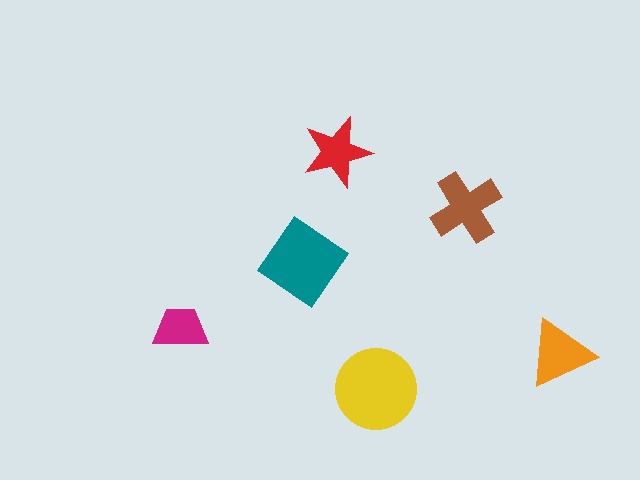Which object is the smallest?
The magenta trapezoid.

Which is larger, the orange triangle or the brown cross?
The brown cross.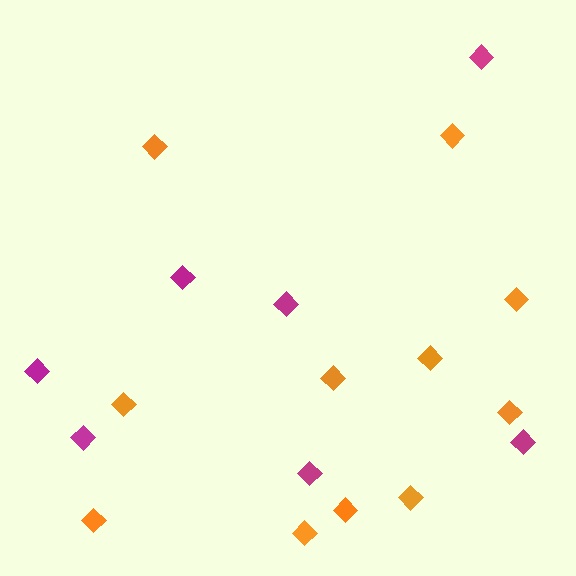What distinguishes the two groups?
There are 2 groups: one group of orange diamonds (11) and one group of magenta diamonds (7).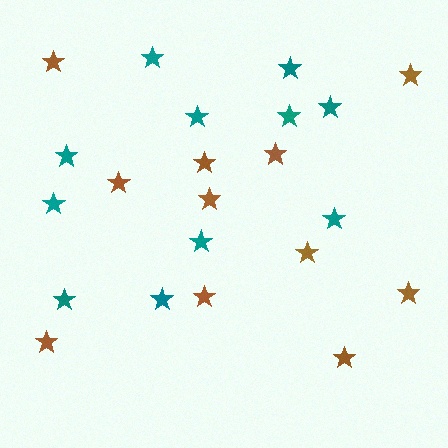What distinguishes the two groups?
There are 2 groups: one group of teal stars (11) and one group of brown stars (11).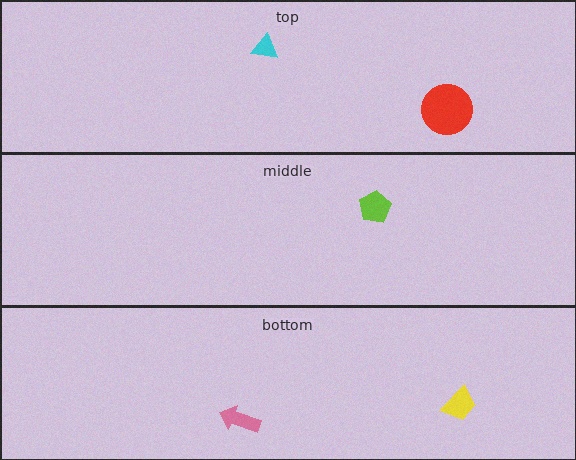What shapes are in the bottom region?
The yellow trapezoid, the pink arrow.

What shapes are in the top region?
The cyan triangle, the red circle.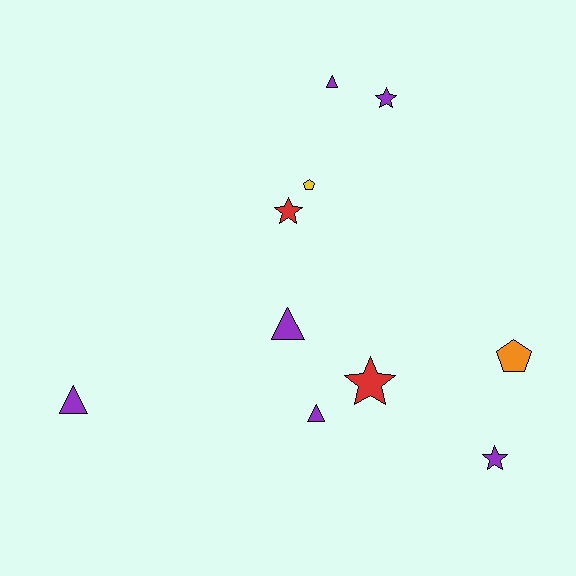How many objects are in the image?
There are 10 objects.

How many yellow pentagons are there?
There is 1 yellow pentagon.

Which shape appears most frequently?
Triangle, with 4 objects.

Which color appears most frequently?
Purple, with 6 objects.